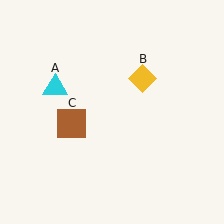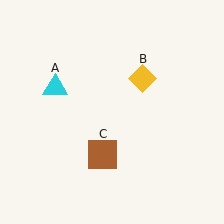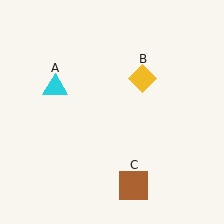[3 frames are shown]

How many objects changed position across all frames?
1 object changed position: brown square (object C).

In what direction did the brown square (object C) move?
The brown square (object C) moved down and to the right.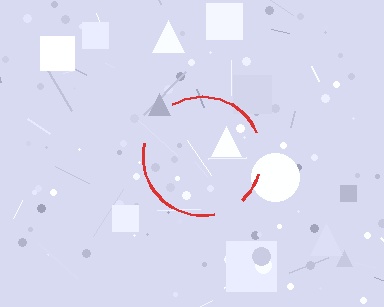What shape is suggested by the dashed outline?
The dashed outline suggests a circle.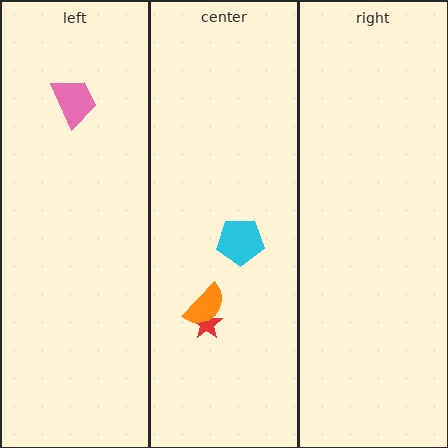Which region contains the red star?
The center region.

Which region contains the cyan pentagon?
The center region.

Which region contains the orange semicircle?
The center region.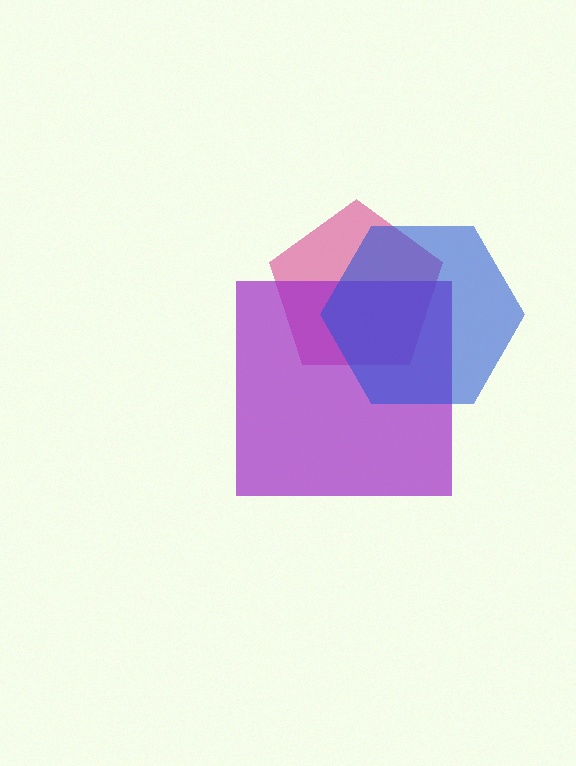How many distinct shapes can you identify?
There are 3 distinct shapes: a magenta pentagon, a purple square, a blue hexagon.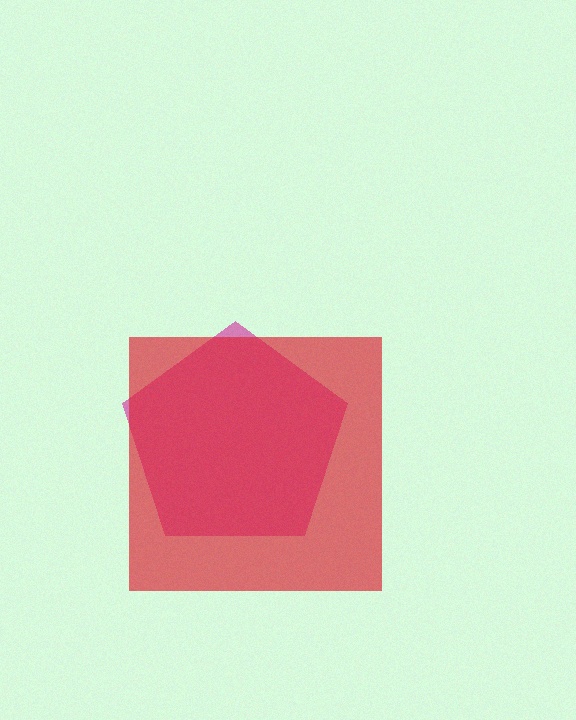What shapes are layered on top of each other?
The layered shapes are: a magenta pentagon, a red square.